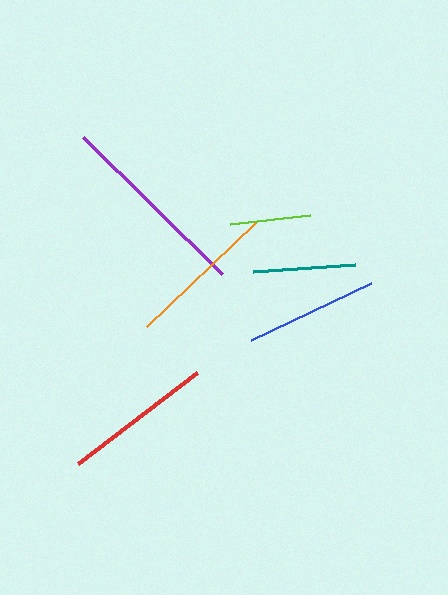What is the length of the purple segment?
The purple segment is approximately 195 pixels long.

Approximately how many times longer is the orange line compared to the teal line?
The orange line is approximately 1.5 times the length of the teal line.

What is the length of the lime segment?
The lime segment is approximately 80 pixels long.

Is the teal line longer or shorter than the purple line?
The purple line is longer than the teal line.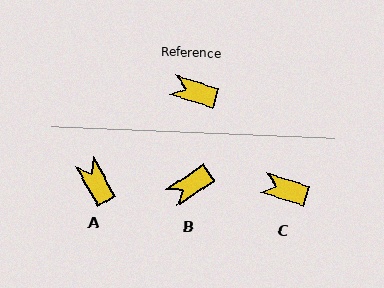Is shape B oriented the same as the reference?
No, it is off by about 51 degrees.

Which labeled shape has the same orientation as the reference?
C.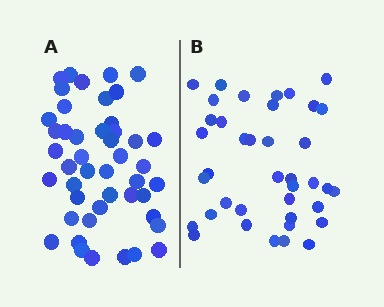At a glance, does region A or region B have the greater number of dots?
Region A (the left region) has more dots.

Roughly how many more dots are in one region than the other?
Region A has roughly 8 or so more dots than region B.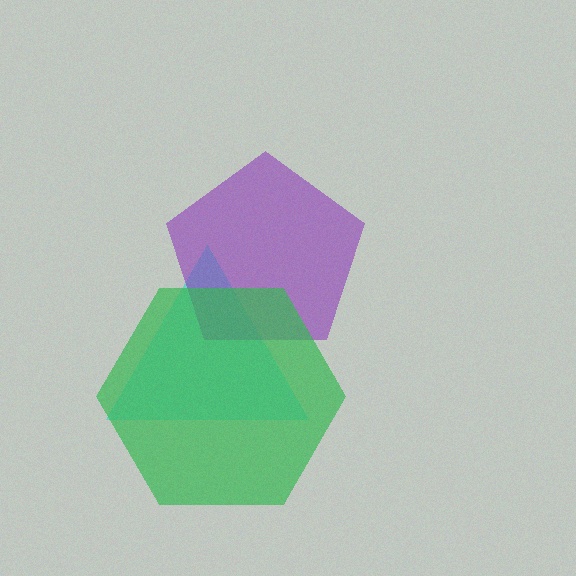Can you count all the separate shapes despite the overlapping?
Yes, there are 3 separate shapes.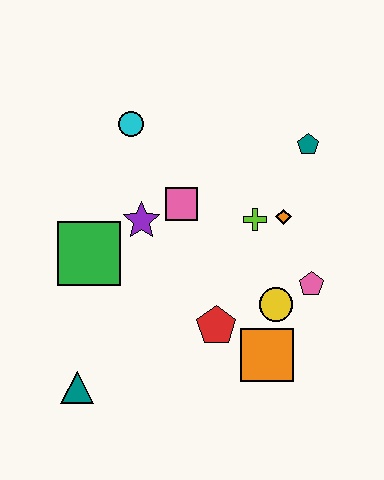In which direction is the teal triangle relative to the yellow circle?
The teal triangle is to the left of the yellow circle.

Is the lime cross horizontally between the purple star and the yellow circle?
Yes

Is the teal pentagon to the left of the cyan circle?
No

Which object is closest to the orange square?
The yellow circle is closest to the orange square.